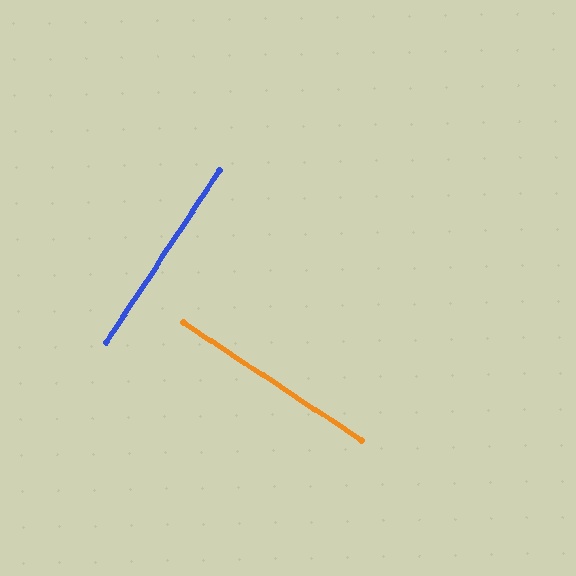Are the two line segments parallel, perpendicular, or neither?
Perpendicular — they meet at approximately 90°.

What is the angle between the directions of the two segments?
Approximately 90 degrees.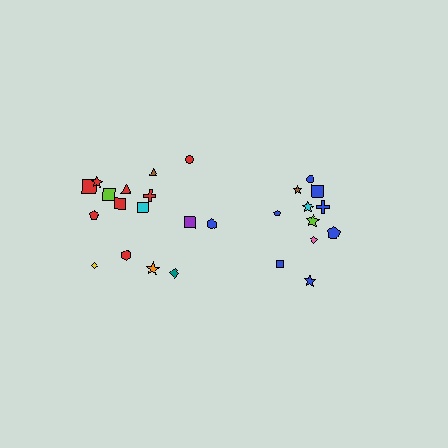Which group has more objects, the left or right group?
The left group.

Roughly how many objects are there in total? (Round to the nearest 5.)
Roughly 25 objects in total.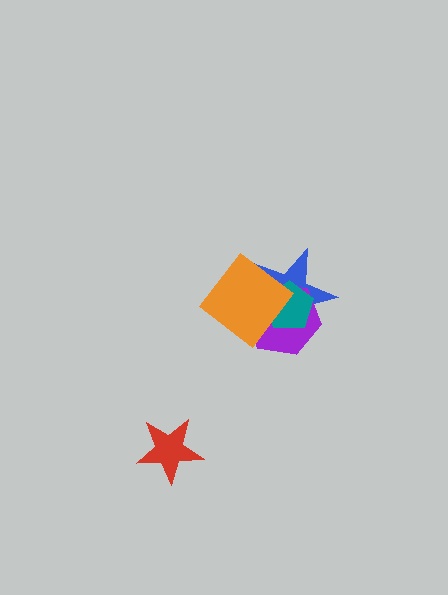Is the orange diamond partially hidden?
No, no other shape covers it.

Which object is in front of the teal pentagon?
The orange diamond is in front of the teal pentagon.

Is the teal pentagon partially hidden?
Yes, it is partially covered by another shape.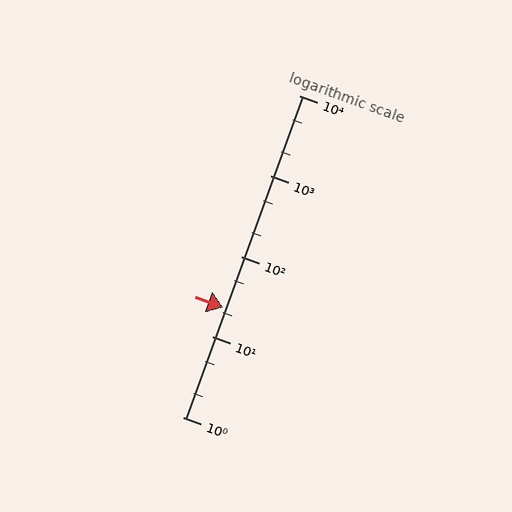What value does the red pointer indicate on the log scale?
The pointer indicates approximately 23.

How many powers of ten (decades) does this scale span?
The scale spans 4 decades, from 1 to 10000.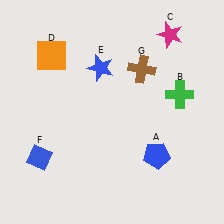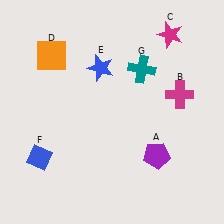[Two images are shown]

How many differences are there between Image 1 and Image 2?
There are 3 differences between the two images.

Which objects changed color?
A changed from blue to purple. B changed from green to magenta. G changed from brown to teal.